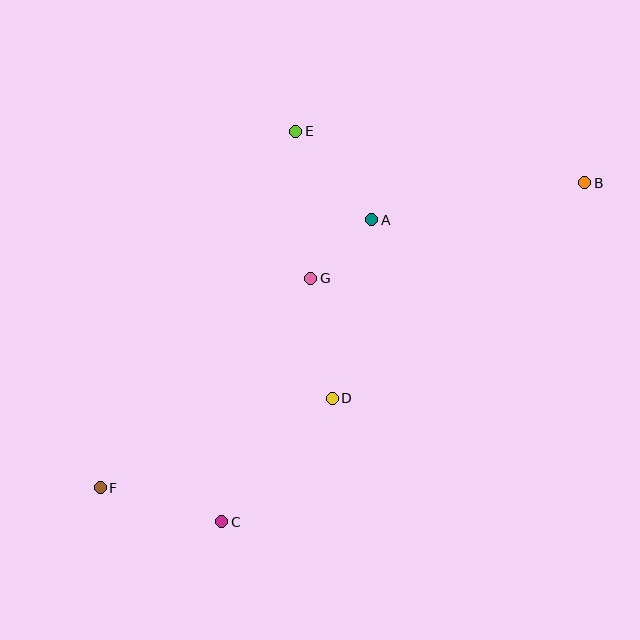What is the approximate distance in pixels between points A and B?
The distance between A and B is approximately 216 pixels.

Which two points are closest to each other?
Points A and G are closest to each other.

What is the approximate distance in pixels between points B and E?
The distance between B and E is approximately 294 pixels.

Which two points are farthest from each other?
Points B and F are farthest from each other.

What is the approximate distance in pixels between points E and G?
The distance between E and G is approximately 147 pixels.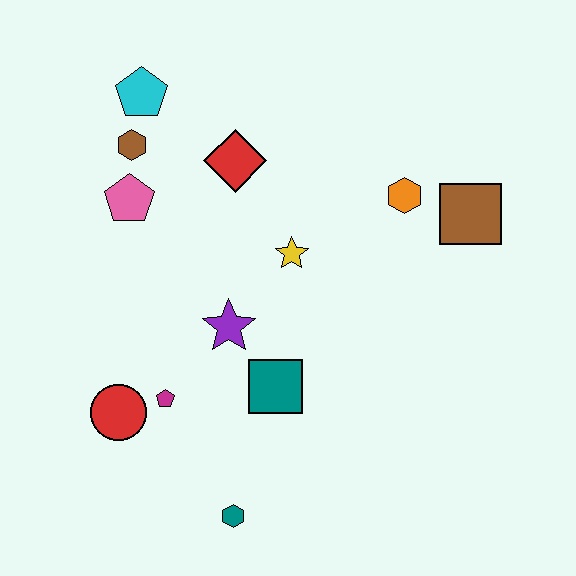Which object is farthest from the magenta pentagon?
The brown square is farthest from the magenta pentagon.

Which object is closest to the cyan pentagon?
The brown hexagon is closest to the cyan pentagon.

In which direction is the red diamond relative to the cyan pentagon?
The red diamond is to the right of the cyan pentagon.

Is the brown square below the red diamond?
Yes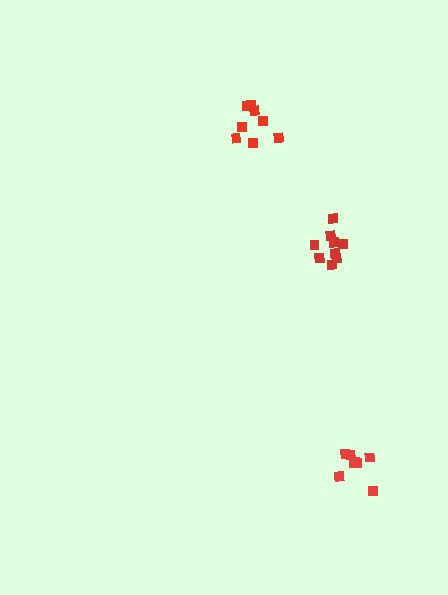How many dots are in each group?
Group 1: 9 dots, Group 2: 8 dots, Group 3: 8 dots (25 total).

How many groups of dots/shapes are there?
There are 3 groups.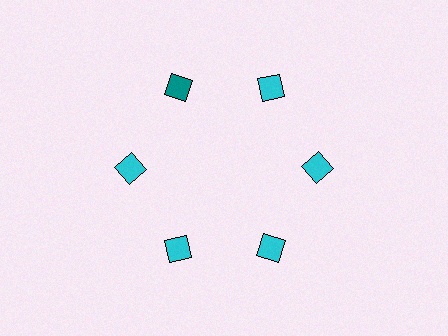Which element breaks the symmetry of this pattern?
The teal diamond at roughly the 11 o'clock position breaks the symmetry. All other shapes are cyan diamonds.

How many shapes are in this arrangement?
There are 6 shapes arranged in a ring pattern.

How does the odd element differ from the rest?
It has a different color: teal instead of cyan.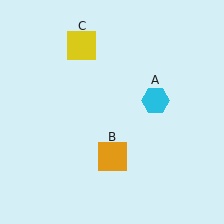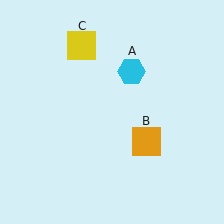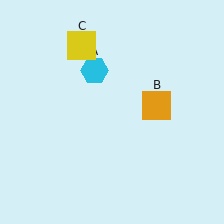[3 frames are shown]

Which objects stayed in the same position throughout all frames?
Yellow square (object C) remained stationary.